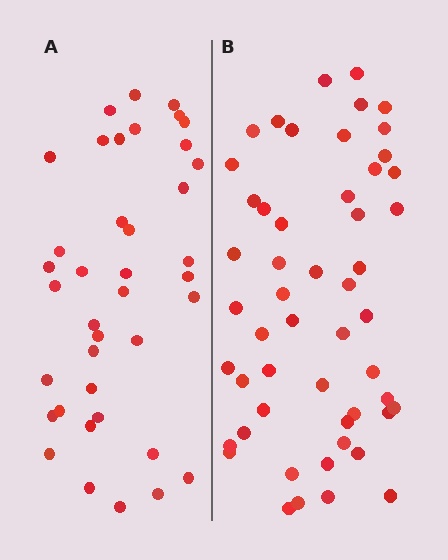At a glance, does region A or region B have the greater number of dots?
Region B (the right region) has more dots.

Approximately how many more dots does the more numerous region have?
Region B has approximately 15 more dots than region A.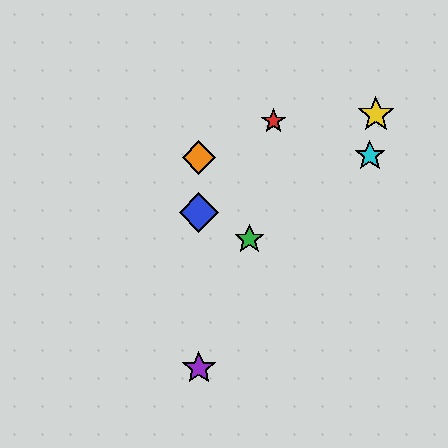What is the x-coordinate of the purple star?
The purple star is at x≈199.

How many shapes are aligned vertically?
3 shapes (the blue diamond, the purple star, the orange diamond) are aligned vertically.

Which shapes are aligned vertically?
The blue diamond, the purple star, the orange diamond are aligned vertically.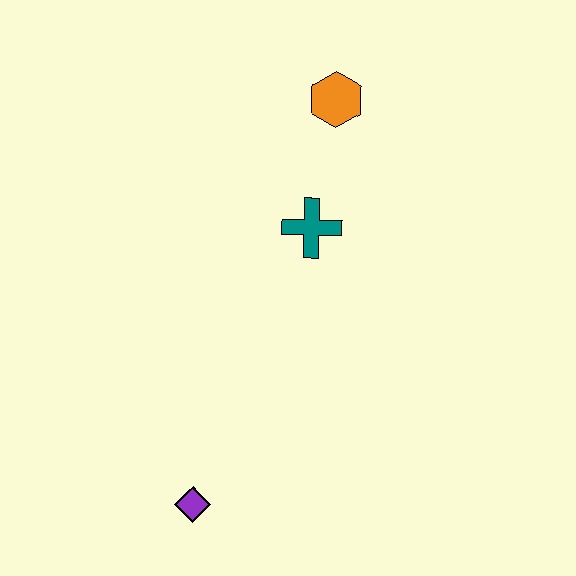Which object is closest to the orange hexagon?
The teal cross is closest to the orange hexagon.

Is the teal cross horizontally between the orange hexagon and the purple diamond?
Yes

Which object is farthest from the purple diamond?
The orange hexagon is farthest from the purple diamond.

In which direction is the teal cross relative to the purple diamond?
The teal cross is above the purple diamond.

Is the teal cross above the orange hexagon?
No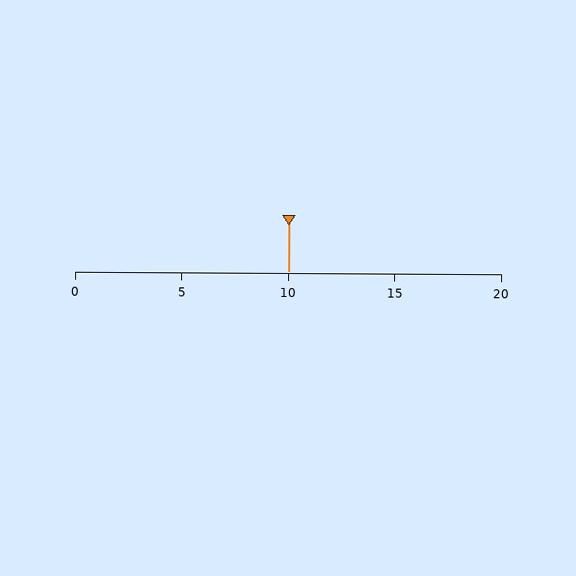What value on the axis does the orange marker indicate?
The marker indicates approximately 10.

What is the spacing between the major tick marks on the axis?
The major ticks are spaced 5 apart.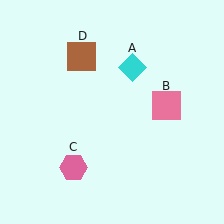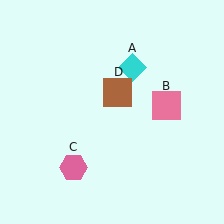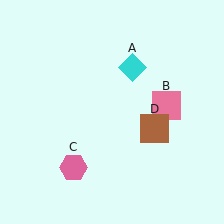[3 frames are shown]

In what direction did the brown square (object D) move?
The brown square (object D) moved down and to the right.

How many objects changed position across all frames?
1 object changed position: brown square (object D).